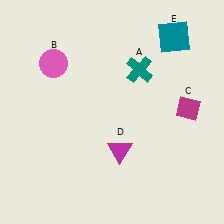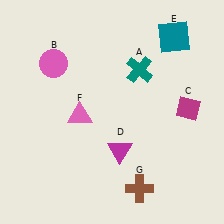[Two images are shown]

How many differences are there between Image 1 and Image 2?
There are 2 differences between the two images.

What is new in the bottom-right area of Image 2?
A brown cross (G) was added in the bottom-right area of Image 2.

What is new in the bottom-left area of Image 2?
A pink triangle (F) was added in the bottom-left area of Image 2.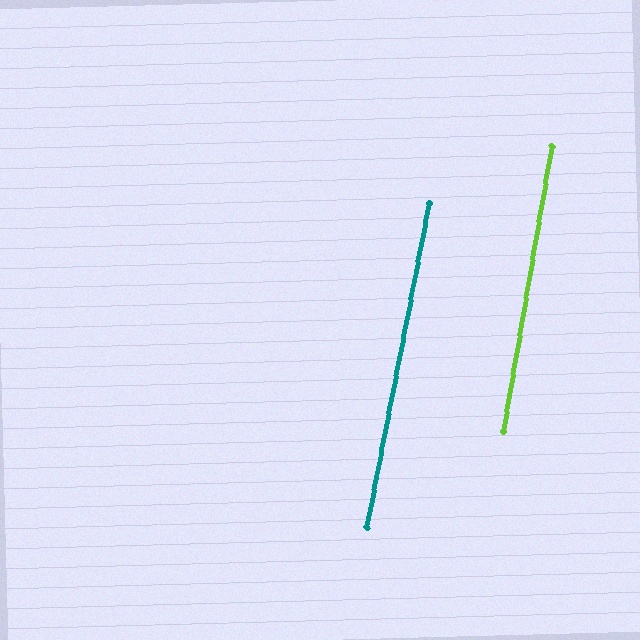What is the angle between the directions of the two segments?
Approximately 1 degree.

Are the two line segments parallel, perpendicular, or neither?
Parallel — their directions differ by only 1.2°.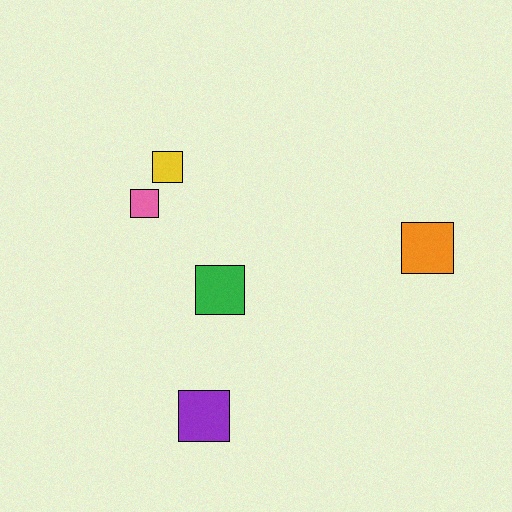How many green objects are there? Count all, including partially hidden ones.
There is 1 green object.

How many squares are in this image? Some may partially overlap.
There are 5 squares.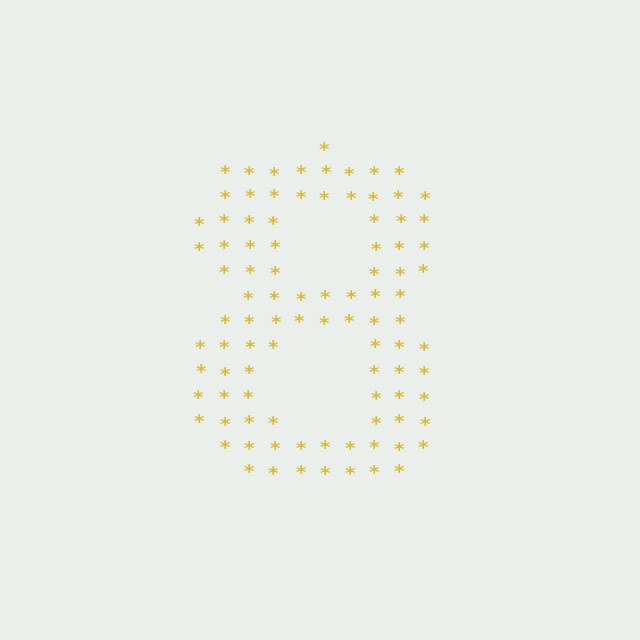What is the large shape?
The large shape is the digit 8.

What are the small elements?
The small elements are asterisks.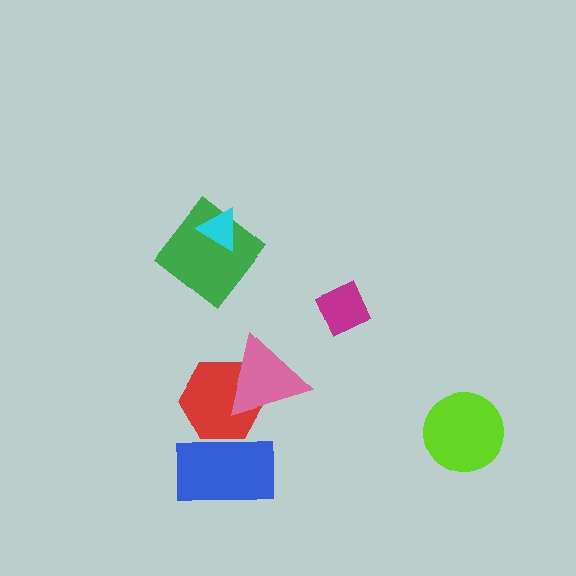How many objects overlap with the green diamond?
1 object overlaps with the green diamond.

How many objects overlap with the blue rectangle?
1 object overlaps with the blue rectangle.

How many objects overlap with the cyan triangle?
1 object overlaps with the cyan triangle.